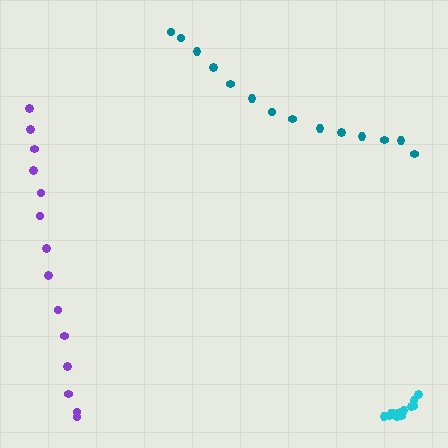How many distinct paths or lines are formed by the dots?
There are 3 distinct paths.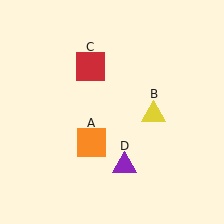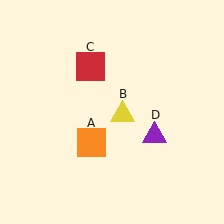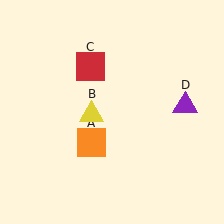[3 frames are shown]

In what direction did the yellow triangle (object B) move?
The yellow triangle (object B) moved left.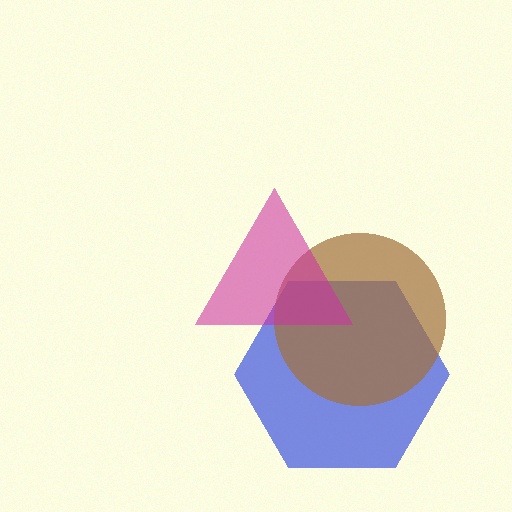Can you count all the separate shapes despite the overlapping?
Yes, there are 3 separate shapes.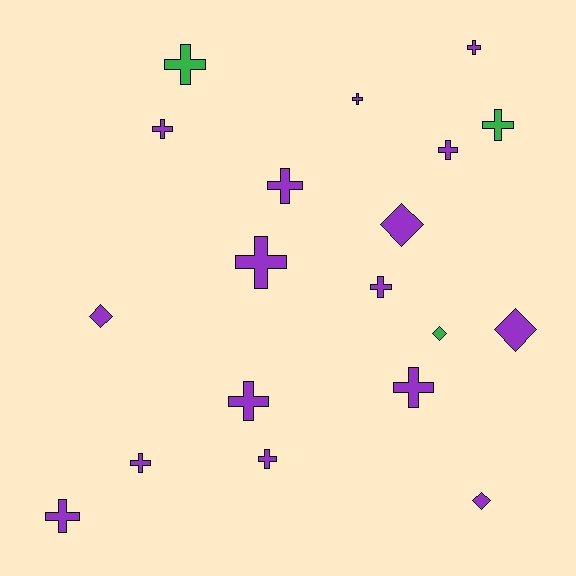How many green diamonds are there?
There is 1 green diamond.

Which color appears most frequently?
Purple, with 16 objects.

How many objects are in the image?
There are 19 objects.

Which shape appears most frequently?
Cross, with 14 objects.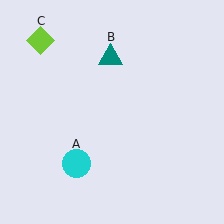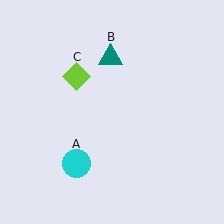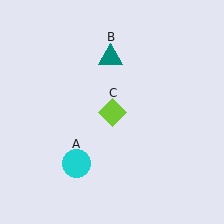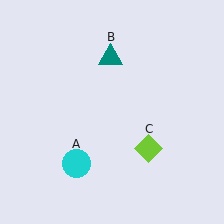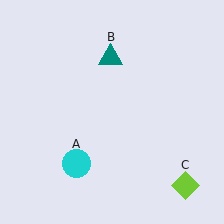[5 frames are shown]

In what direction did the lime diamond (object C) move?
The lime diamond (object C) moved down and to the right.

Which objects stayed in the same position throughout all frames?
Cyan circle (object A) and teal triangle (object B) remained stationary.